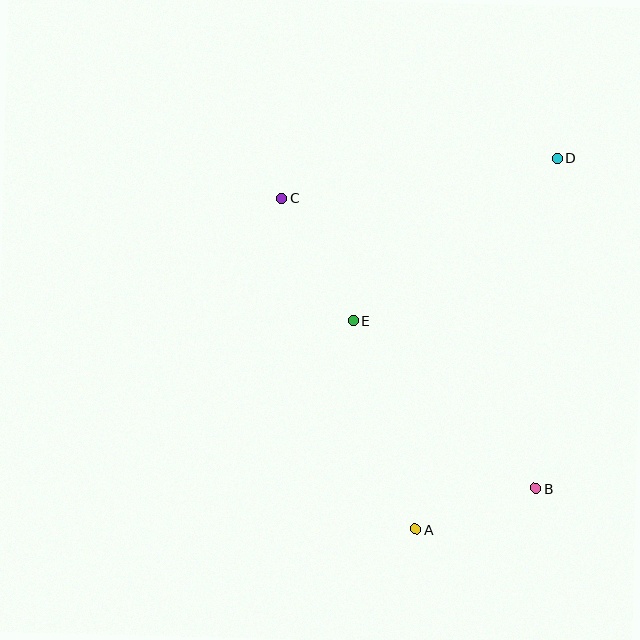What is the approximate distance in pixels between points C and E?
The distance between C and E is approximately 142 pixels.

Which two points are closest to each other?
Points A and B are closest to each other.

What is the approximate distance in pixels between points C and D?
The distance between C and D is approximately 279 pixels.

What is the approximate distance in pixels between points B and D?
The distance between B and D is approximately 331 pixels.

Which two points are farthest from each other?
Points A and D are farthest from each other.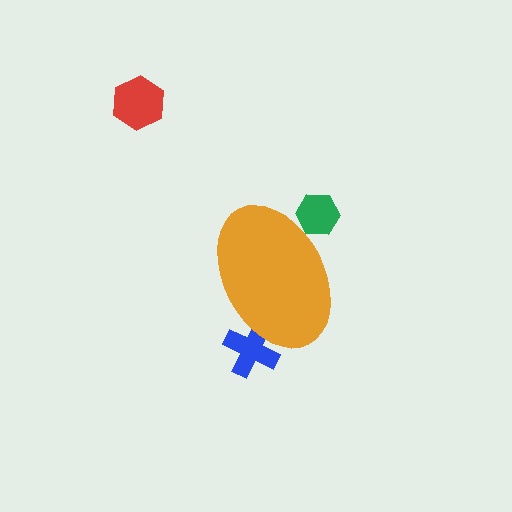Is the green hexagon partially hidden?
Yes, the green hexagon is partially hidden behind the orange ellipse.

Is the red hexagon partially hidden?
No, the red hexagon is fully visible.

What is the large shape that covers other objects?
An orange ellipse.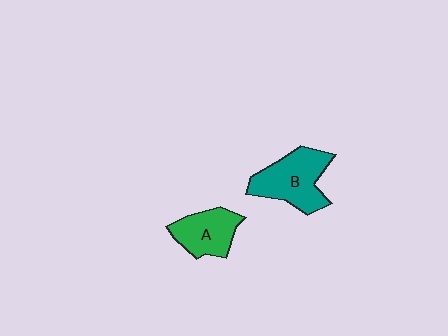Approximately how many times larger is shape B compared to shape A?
Approximately 1.4 times.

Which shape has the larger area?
Shape B (teal).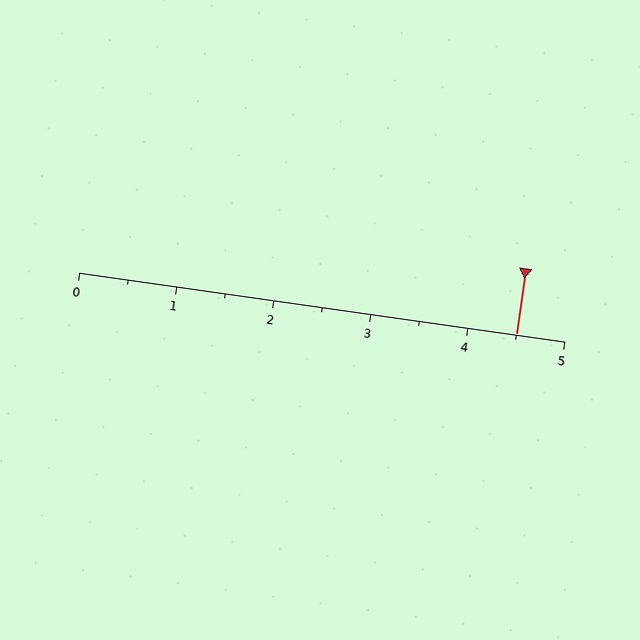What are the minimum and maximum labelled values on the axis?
The axis runs from 0 to 5.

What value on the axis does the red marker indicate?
The marker indicates approximately 4.5.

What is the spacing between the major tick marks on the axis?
The major ticks are spaced 1 apart.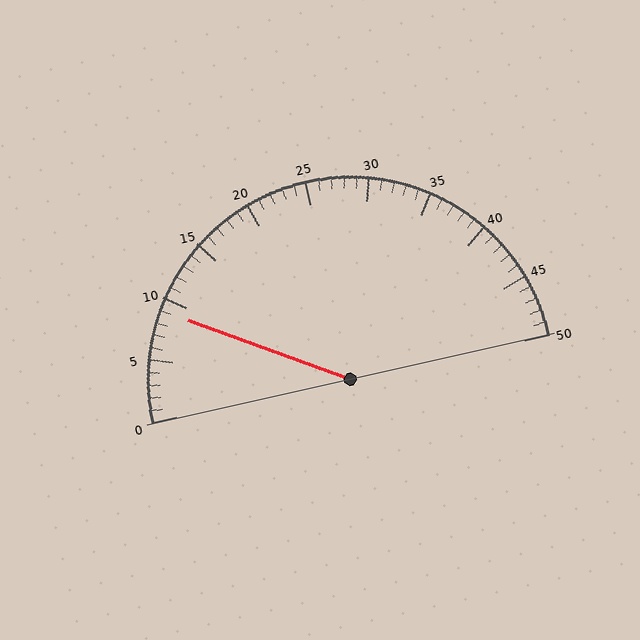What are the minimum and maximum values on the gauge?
The gauge ranges from 0 to 50.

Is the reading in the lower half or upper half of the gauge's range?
The reading is in the lower half of the range (0 to 50).